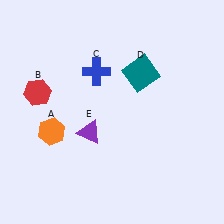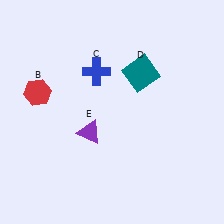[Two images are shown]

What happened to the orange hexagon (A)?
The orange hexagon (A) was removed in Image 2. It was in the bottom-left area of Image 1.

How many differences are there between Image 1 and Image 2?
There is 1 difference between the two images.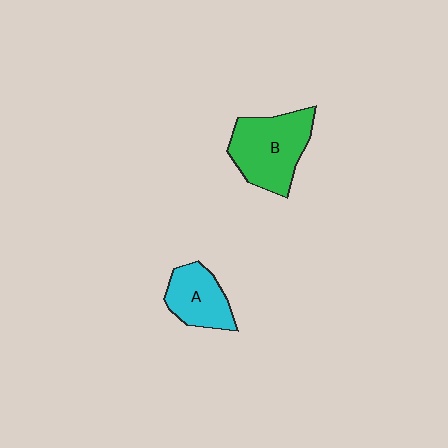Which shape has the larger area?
Shape B (green).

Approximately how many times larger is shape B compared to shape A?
Approximately 1.5 times.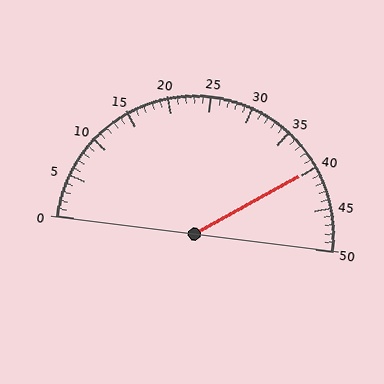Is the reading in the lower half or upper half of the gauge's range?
The reading is in the upper half of the range (0 to 50).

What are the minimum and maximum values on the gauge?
The gauge ranges from 0 to 50.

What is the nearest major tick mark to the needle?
The nearest major tick mark is 40.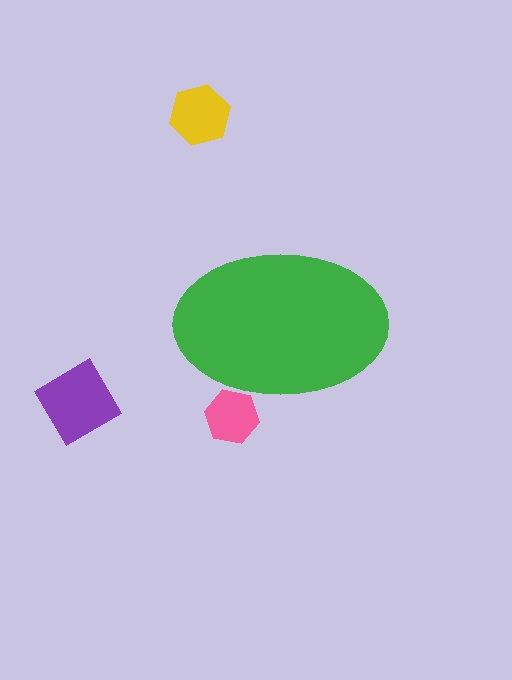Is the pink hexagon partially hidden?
Yes, the pink hexagon is partially hidden behind the green ellipse.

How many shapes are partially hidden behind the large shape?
1 shape is partially hidden.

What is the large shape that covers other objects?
A green ellipse.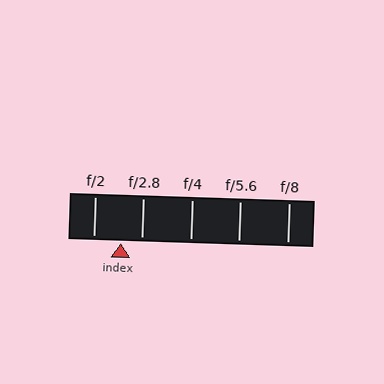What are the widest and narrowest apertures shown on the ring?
The widest aperture shown is f/2 and the narrowest is f/8.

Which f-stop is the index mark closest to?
The index mark is closest to f/2.8.